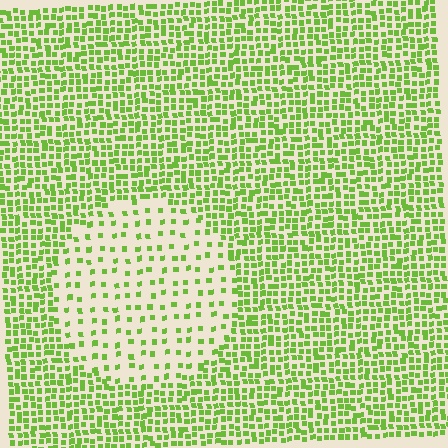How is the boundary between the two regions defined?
The boundary is defined by a change in element density (approximately 2.7x ratio). All elements are the same color, size, and shape.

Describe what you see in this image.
The image contains small lime elements arranged at two different densities. A circle-shaped region is visible where the elements are less densely packed than the surrounding area.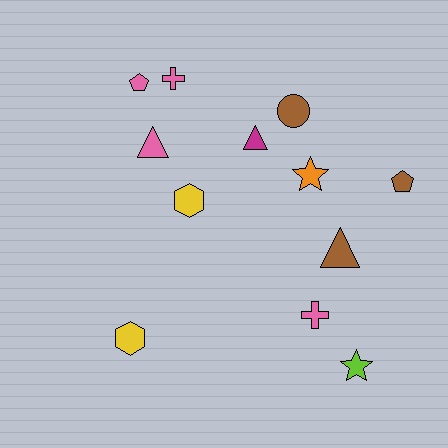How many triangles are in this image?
There are 3 triangles.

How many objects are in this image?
There are 12 objects.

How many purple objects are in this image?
There are no purple objects.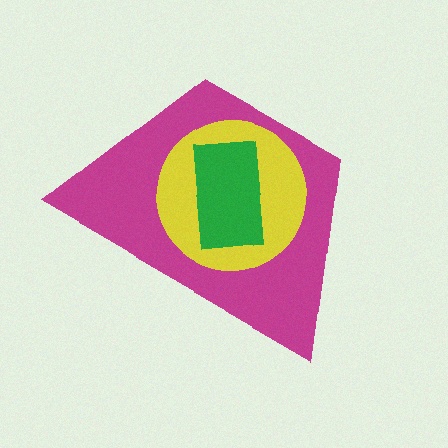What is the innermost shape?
The green rectangle.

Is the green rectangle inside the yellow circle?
Yes.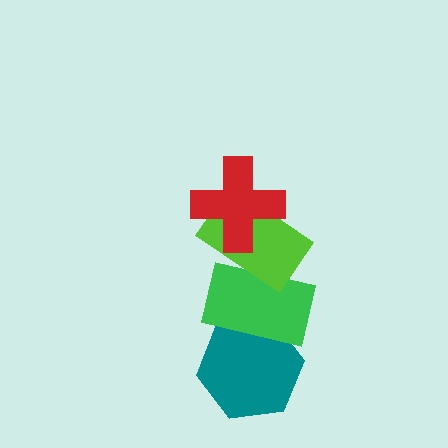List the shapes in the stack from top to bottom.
From top to bottom: the red cross, the lime rectangle, the green rectangle, the teal hexagon.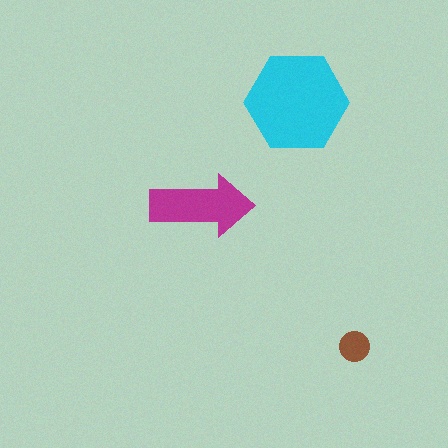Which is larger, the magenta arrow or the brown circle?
The magenta arrow.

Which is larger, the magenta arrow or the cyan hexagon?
The cyan hexagon.